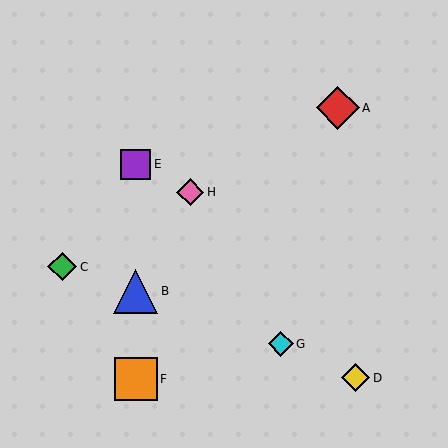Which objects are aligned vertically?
Objects B, E, F are aligned vertically.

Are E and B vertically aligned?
Yes, both are at x≈136.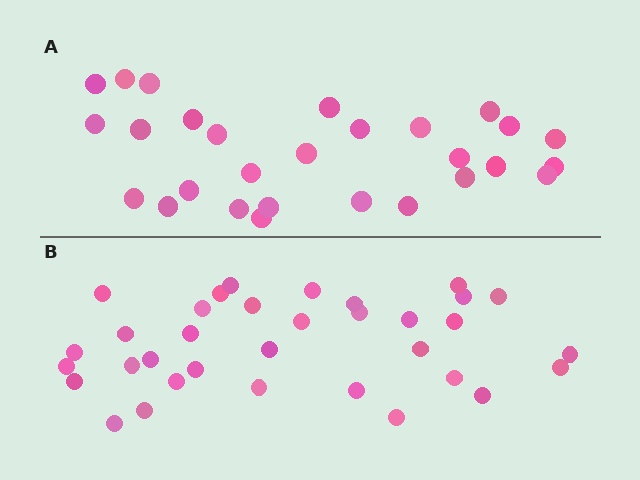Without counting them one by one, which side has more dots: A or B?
Region B (the bottom region) has more dots.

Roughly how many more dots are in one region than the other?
Region B has about 6 more dots than region A.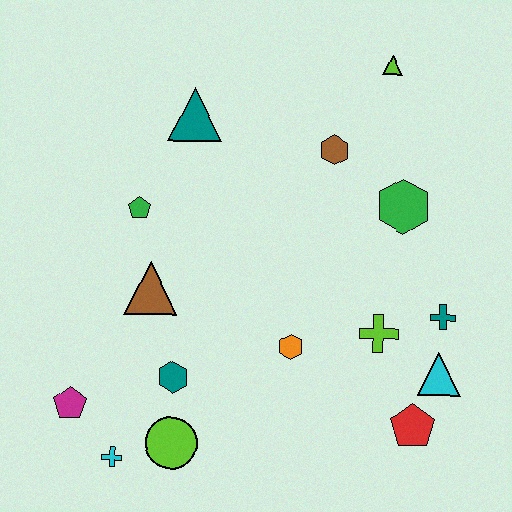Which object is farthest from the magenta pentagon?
The lime triangle is farthest from the magenta pentagon.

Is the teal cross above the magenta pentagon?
Yes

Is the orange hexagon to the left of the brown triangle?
No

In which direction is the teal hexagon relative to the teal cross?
The teal hexagon is to the left of the teal cross.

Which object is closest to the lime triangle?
The brown hexagon is closest to the lime triangle.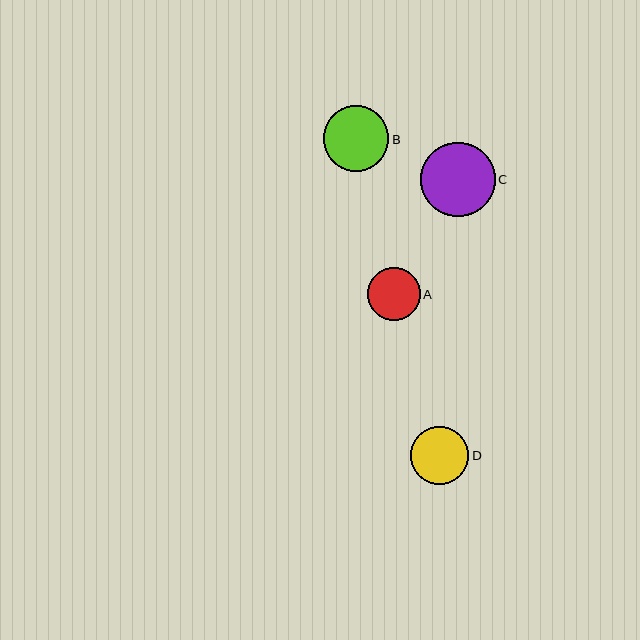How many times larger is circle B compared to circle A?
Circle B is approximately 1.2 times the size of circle A.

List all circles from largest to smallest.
From largest to smallest: C, B, D, A.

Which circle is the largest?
Circle C is the largest with a size of approximately 74 pixels.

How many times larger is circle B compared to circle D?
Circle B is approximately 1.1 times the size of circle D.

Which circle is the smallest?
Circle A is the smallest with a size of approximately 53 pixels.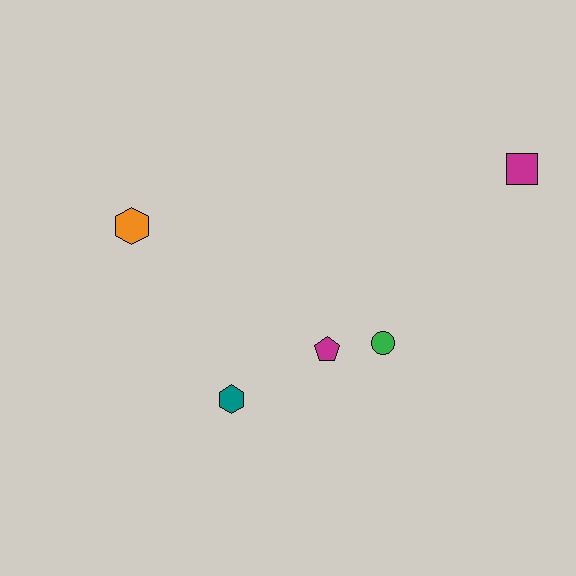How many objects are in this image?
There are 5 objects.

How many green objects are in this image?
There is 1 green object.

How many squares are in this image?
There is 1 square.